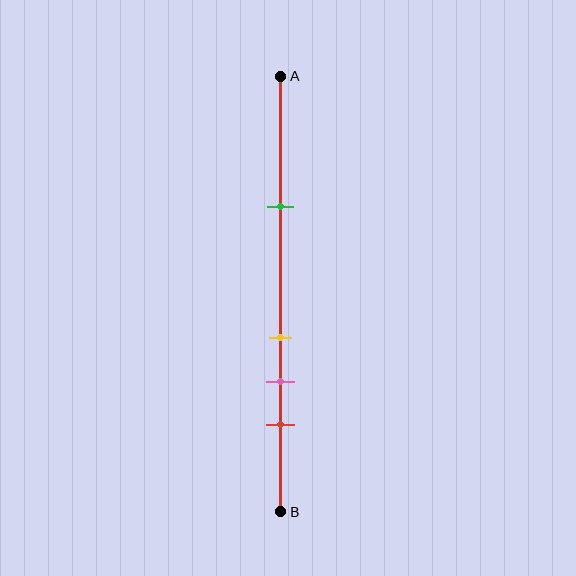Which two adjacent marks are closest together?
The yellow and pink marks are the closest adjacent pair.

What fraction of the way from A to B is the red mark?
The red mark is approximately 80% (0.8) of the way from A to B.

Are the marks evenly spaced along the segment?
No, the marks are not evenly spaced.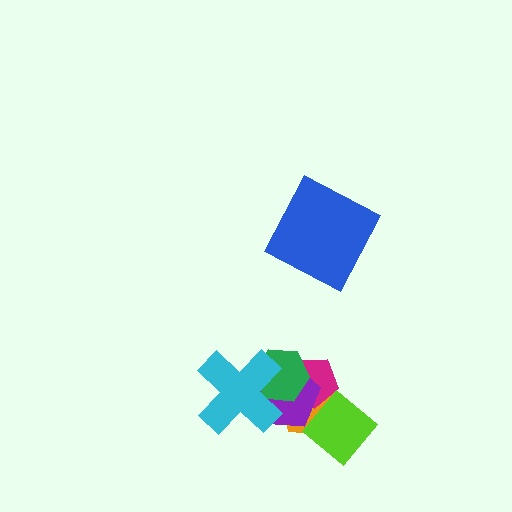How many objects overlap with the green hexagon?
4 objects overlap with the green hexagon.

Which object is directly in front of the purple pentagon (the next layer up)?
The green hexagon is directly in front of the purple pentagon.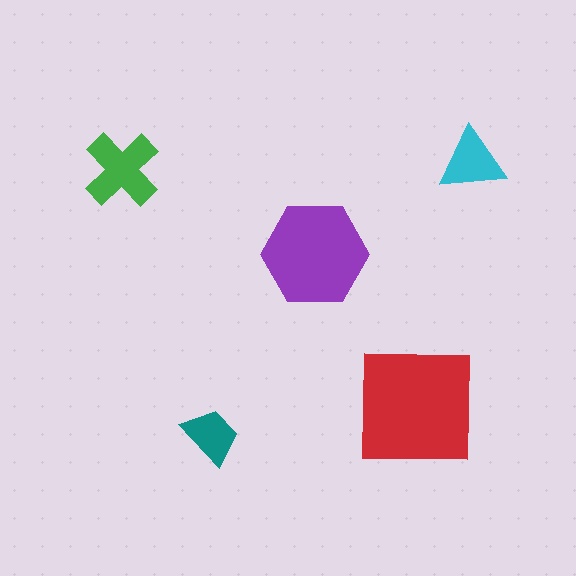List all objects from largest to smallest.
The red square, the purple hexagon, the green cross, the cyan triangle, the teal trapezoid.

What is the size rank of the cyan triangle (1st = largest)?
4th.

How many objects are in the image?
There are 5 objects in the image.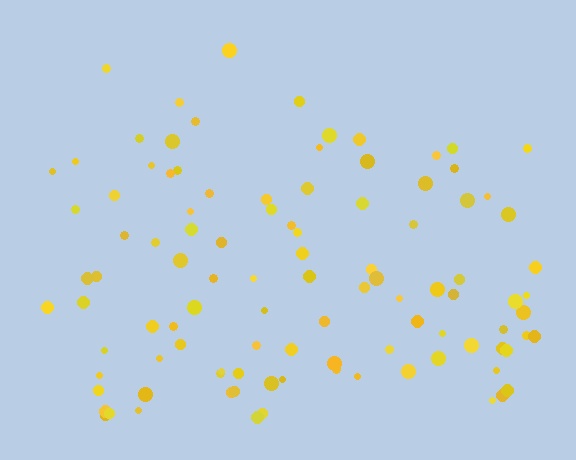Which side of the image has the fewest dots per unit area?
The top.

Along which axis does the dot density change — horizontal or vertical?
Vertical.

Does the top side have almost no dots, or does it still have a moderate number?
Still a moderate number, just noticeably fewer than the bottom.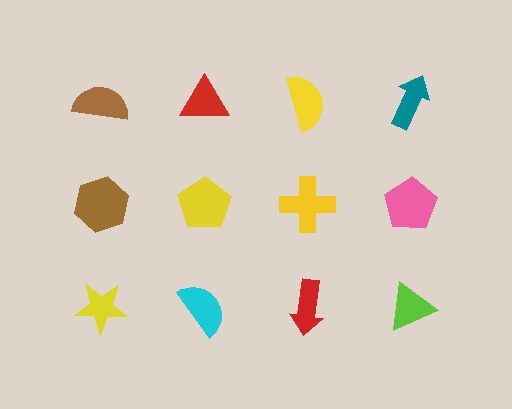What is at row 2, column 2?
A yellow pentagon.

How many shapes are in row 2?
4 shapes.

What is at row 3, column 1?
A yellow star.